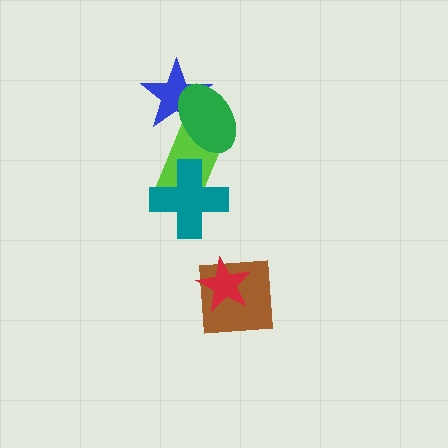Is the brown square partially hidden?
Yes, it is partially covered by another shape.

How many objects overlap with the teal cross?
1 object overlaps with the teal cross.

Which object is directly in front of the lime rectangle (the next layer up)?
The teal cross is directly in front of the lime rectangle.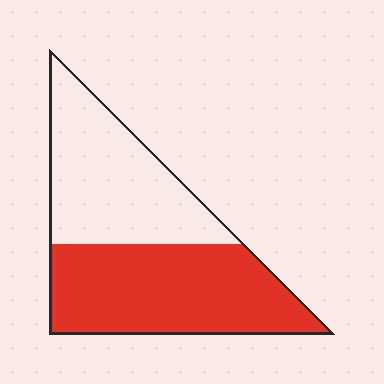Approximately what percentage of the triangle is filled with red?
Approximately 55%.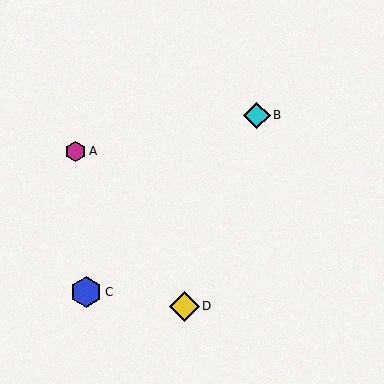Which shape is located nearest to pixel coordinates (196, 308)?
The yellow diamond (labeled D) at (184, 306) is nearest to that location.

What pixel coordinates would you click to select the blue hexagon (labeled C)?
Click at (86, 292) to select the blue hexagon C.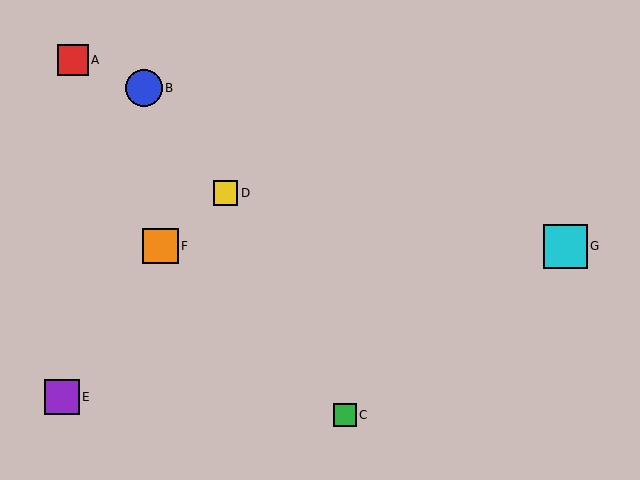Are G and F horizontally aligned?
Yes, both are at y≈246.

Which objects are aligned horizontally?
Objects F, G are aligned horizontally.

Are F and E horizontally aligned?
No, F is at y≈246 and E is at y≈397.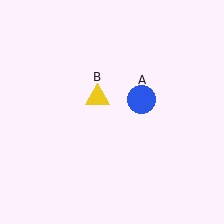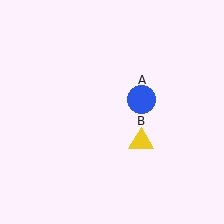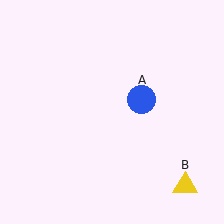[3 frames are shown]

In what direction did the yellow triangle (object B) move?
The yellow triangle (object B) moved down and to the right.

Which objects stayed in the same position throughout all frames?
Blue circle (object A) remained stationary.